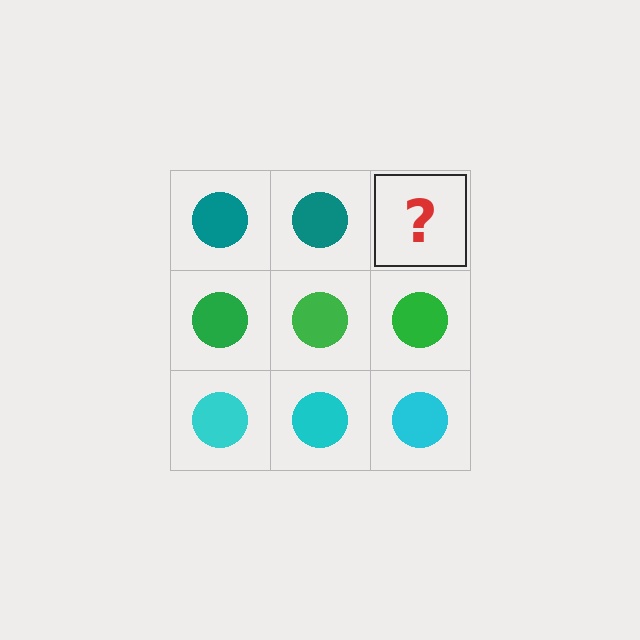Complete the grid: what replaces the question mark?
The question mark should be replaced with a teal circle.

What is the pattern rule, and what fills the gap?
The rule is that each row has a consistent color. The gap should be filled with a teal circle.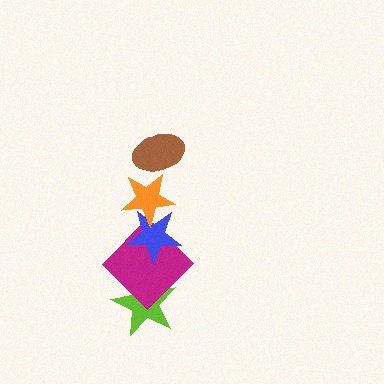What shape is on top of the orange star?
The brown ellipse is on top of the orange star.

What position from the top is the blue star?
The blue star is 3rd from the top.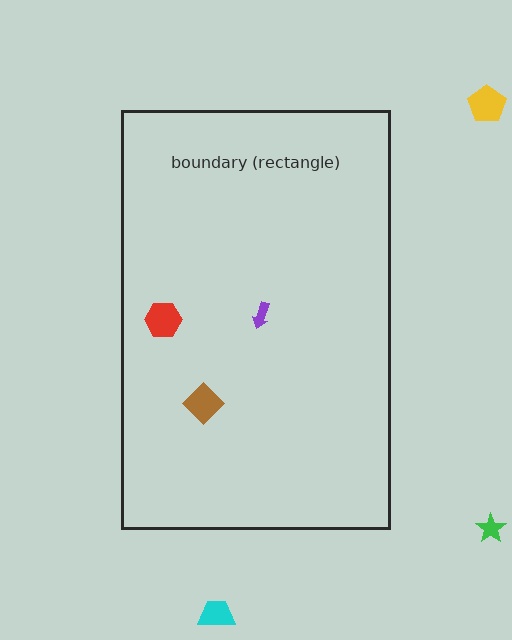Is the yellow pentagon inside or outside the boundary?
Outside.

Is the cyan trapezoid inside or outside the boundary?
Outside.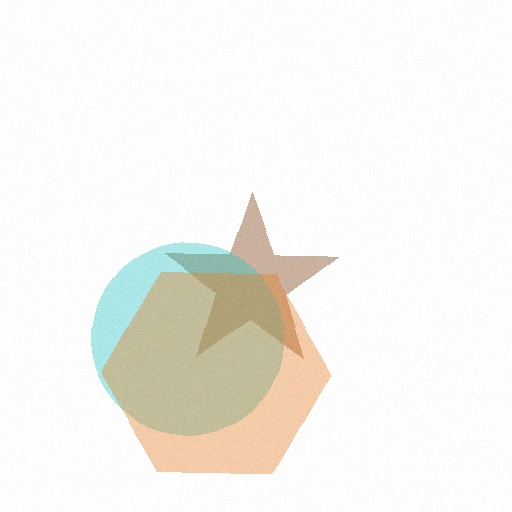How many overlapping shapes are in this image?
There are 3 overlapping shapes in the image.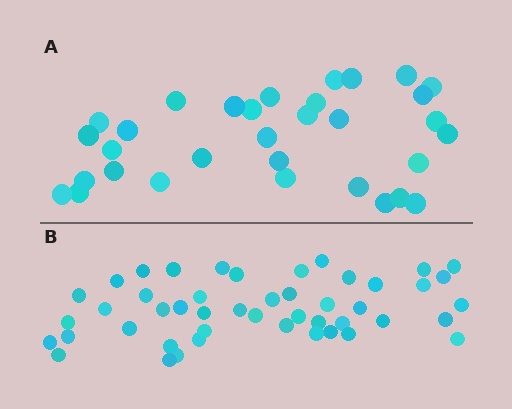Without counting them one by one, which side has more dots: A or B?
Region B (the bottom region) has more dots.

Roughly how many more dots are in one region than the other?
Region B has approximately 15 more dots than region A.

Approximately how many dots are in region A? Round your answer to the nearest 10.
About 30 dots. (The exact count is 32, which rounds to 30.)